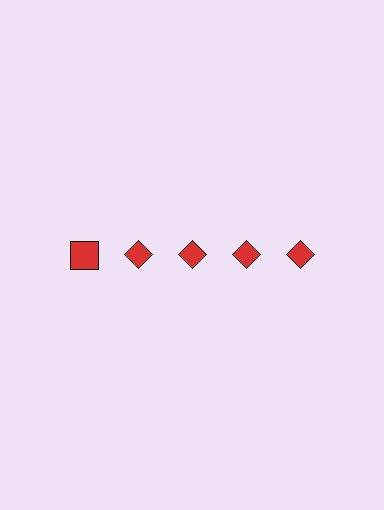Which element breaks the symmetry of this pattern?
The red square in the top row, leftmost column breaks the symmetry. All other shapes are red diamonds.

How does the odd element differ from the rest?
It has a different shape: square instead of diamond.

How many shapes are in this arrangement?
There are 5 shapes arranged in a grid pattern.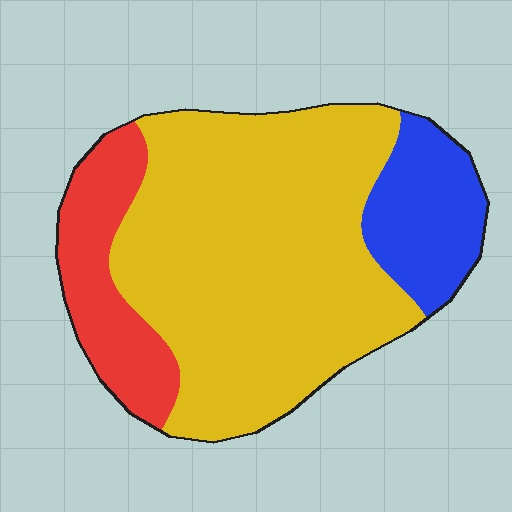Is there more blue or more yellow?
Yellow.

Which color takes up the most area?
Yellow, at roughly 65%.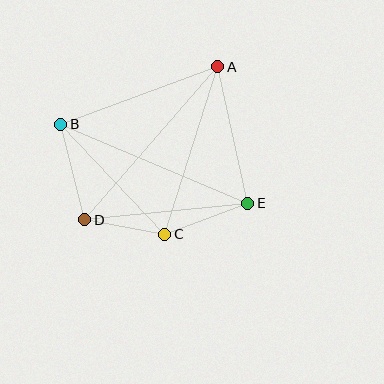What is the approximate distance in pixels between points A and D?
The distance between A and D is approximately 203 pixels.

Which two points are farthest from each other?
Points B and E are farthest from each other.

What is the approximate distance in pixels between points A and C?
The distance between A and C is approximately 176 pixels.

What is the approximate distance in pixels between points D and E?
The distance between D and E is approximately 164 pixels.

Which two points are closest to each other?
Points C and D are closest to each other.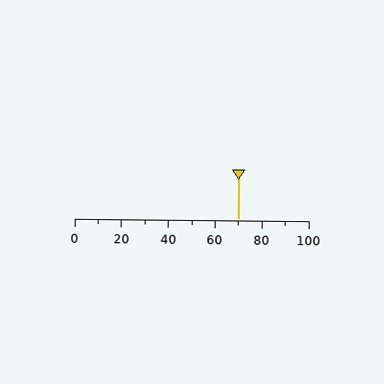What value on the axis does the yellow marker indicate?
The marker indicates approximately 70.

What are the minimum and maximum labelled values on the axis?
The axis runs from 0 to 100.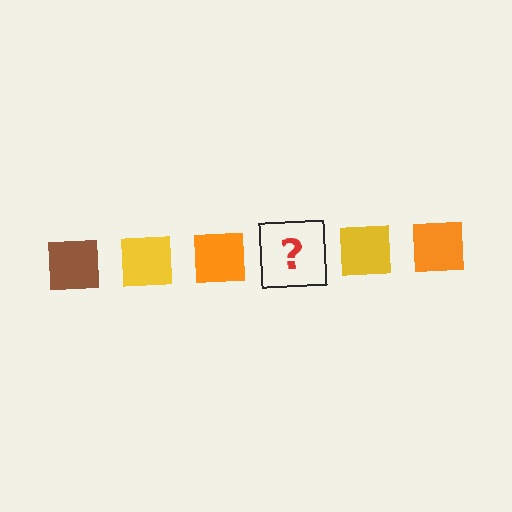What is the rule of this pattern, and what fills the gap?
The rule is that the pattern cycles through brown, yellow, orange squares. The gap should be filled with a brown square.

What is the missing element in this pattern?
The missing element is a brown square.